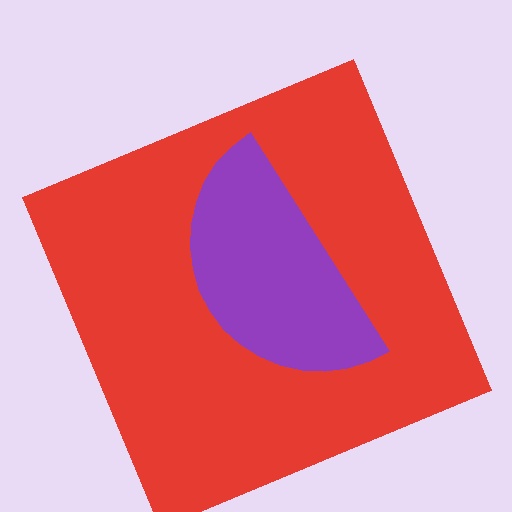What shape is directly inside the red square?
The purple semicircle.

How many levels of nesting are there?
2.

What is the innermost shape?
The purple semicircle.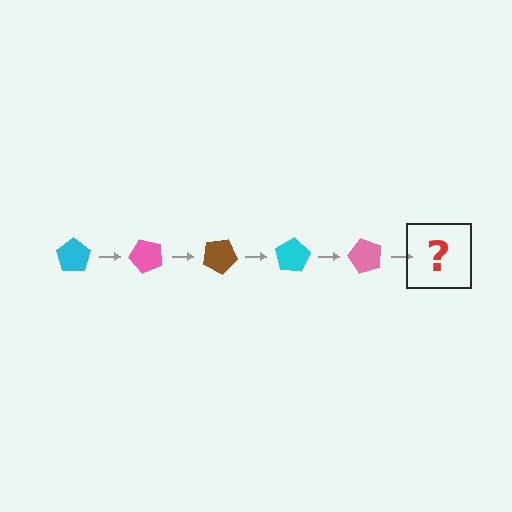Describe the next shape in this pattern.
It should be a brown pentagon, rotated 250 degrees from the start.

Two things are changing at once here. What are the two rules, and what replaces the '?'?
The two rules are that it rotates 50 degrees each step and the color cycles through cyan, pink, and brown. The '?' should be a brown pentagon, rotated 250 degrees from the start.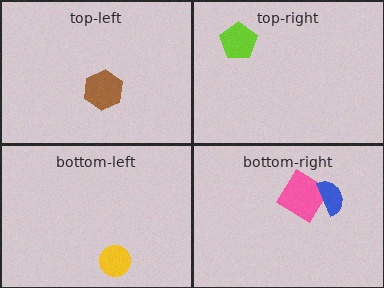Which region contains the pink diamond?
The bottom-right region.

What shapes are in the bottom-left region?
The yellow circle.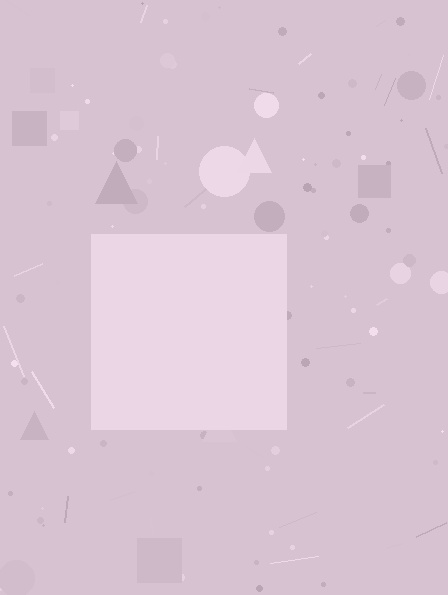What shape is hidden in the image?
A square is hidden in the image.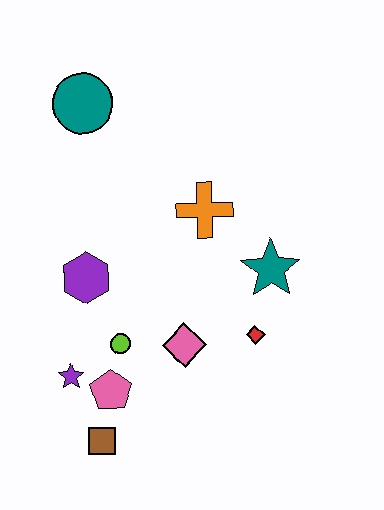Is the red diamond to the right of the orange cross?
Yes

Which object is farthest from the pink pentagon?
The teal circle is farthest from the pink pentagon.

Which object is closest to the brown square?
The pink pentagon is closest to the brown square.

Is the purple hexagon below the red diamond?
No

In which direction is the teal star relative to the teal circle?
The teal star is to the right of the teal circle.